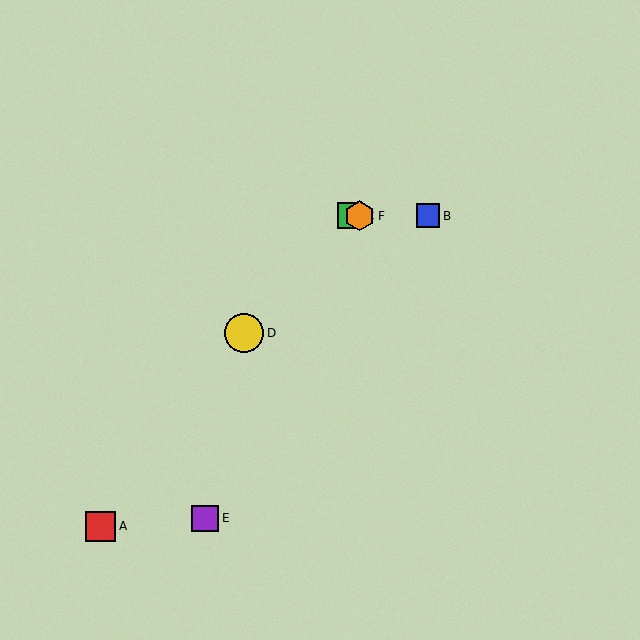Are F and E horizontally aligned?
No, F is at y≈216 and E is at y≈518.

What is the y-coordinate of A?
Object A is at y≈526.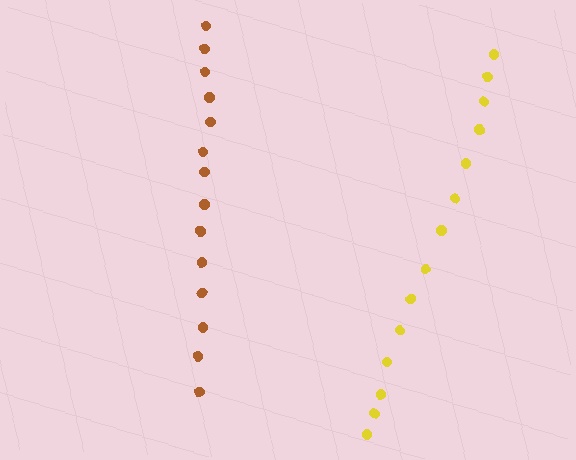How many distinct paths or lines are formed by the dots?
There are 2 distinct paths.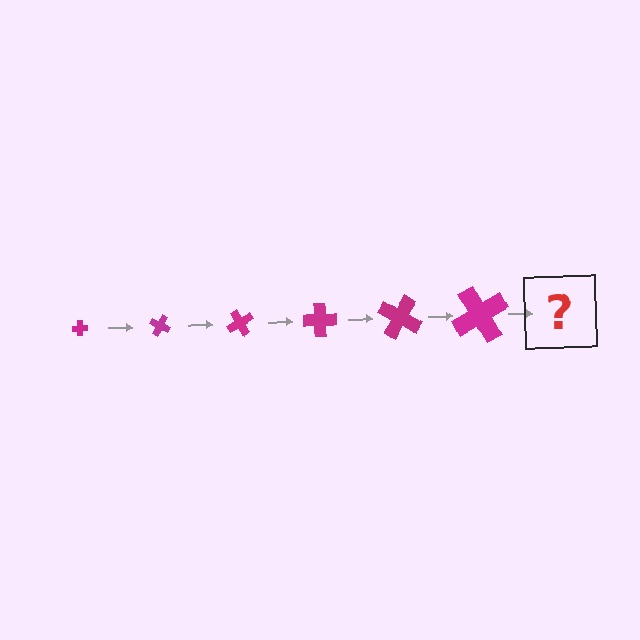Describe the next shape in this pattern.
It should be a cross, larger than the previous one and rotated 180 degrees from the start.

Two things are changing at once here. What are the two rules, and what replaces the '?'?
The two rules are that the cross grows larger each step and it rotates 30 degrees each step. The '?' should be a cross, larger than the previous one and rotated 180 degrees from the start.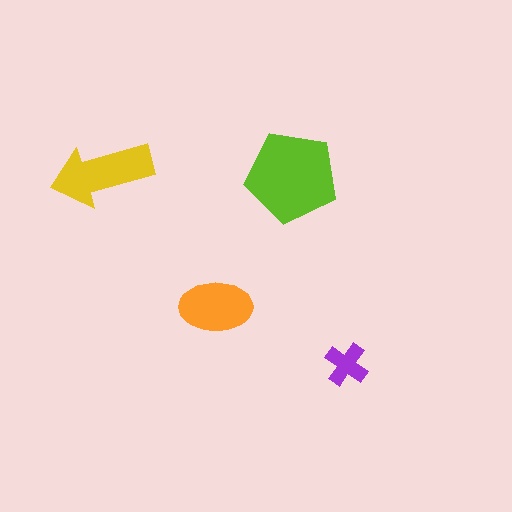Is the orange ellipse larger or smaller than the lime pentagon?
Smaller.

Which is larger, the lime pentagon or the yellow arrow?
The lime pentagon.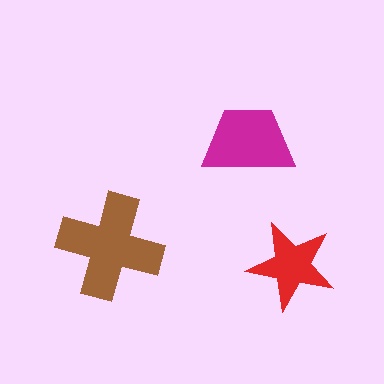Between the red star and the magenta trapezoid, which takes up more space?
The magenta trapezoid.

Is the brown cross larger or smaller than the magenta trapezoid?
Larger.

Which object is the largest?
The brown cross.